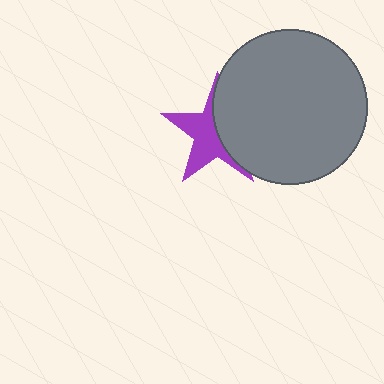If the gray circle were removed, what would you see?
You would see the complete purple star.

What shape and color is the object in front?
The object in front is a gray circle.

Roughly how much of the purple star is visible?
About half of it is visible (roughly 52%).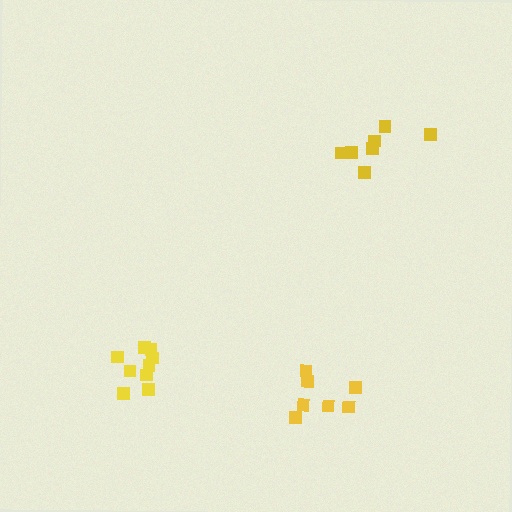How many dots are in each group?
Group 1: 7 dots, Group 2: 9 dots, Group 3: 7 dots (23 total).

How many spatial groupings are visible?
There are 3 spatial groupings.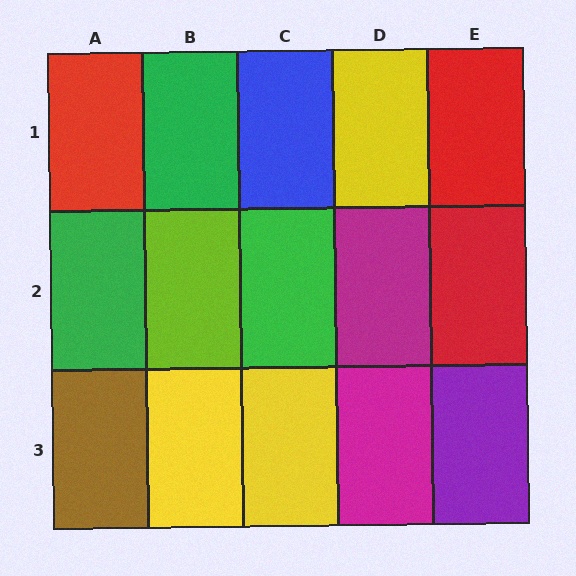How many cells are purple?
1 cell is purple.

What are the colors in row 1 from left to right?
Red, green, blue, yellow, red.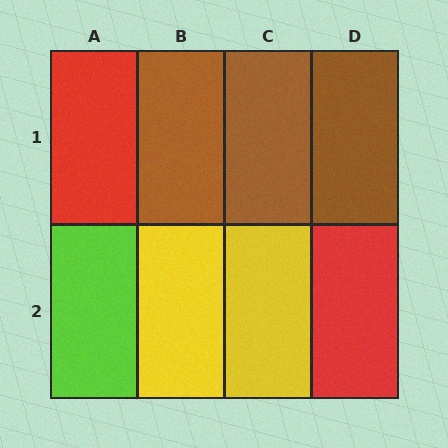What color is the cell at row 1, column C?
Brown.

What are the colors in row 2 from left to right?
Lime, yellow, yellow, red.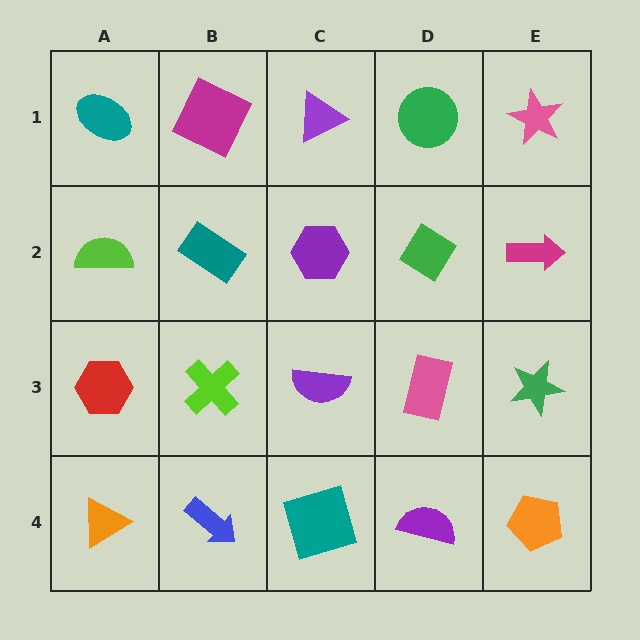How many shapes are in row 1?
5 shapes.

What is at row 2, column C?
A purple hexagon.